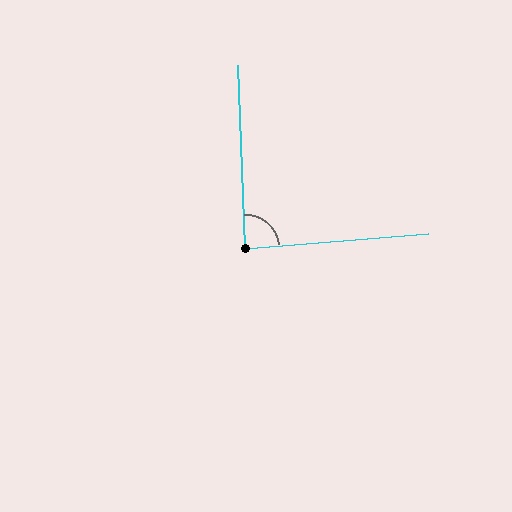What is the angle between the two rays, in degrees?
Approximately 88 degrees.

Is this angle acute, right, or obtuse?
It is approximately a right angle.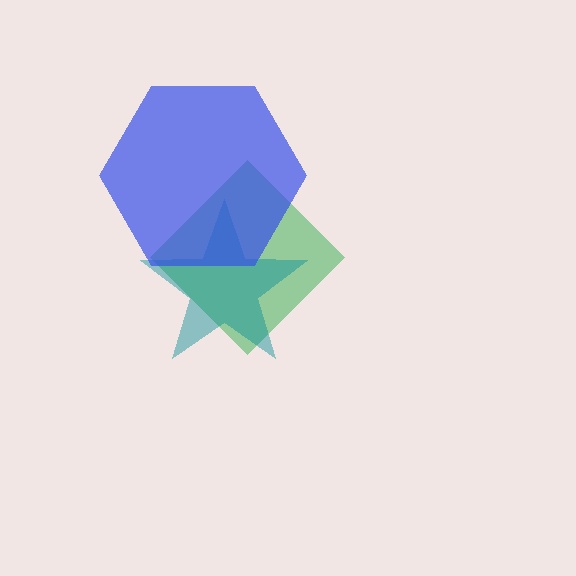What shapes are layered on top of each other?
The layered shapes are: a green diamond, a teal star, a blue hexagon.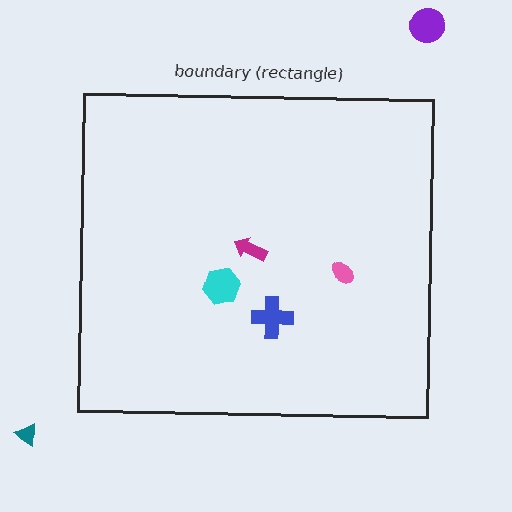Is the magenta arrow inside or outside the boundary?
Inside.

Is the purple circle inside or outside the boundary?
Outside.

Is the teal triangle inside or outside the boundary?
Outside.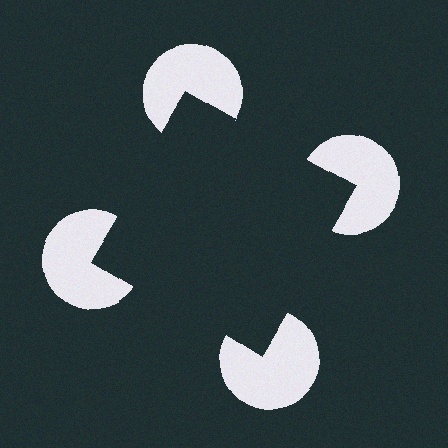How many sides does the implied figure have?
4 sides.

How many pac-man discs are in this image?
There are 4 — one at each vertex of the illusory square.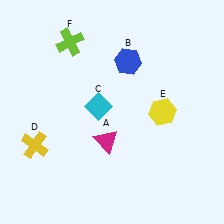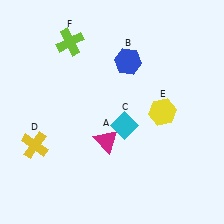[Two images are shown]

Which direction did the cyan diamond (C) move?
The cyan diamond (C) moved right.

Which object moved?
The cyan diamond (C) moved right.